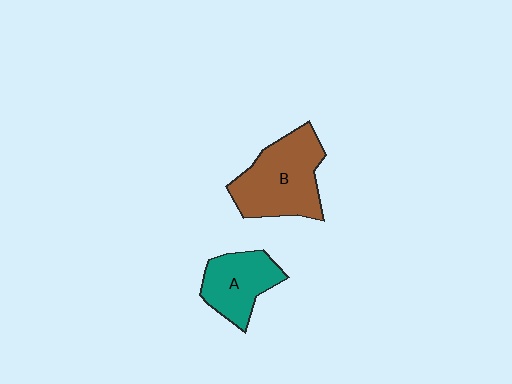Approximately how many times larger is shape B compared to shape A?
Approximately 1.5 times.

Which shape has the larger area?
Shape B (brown).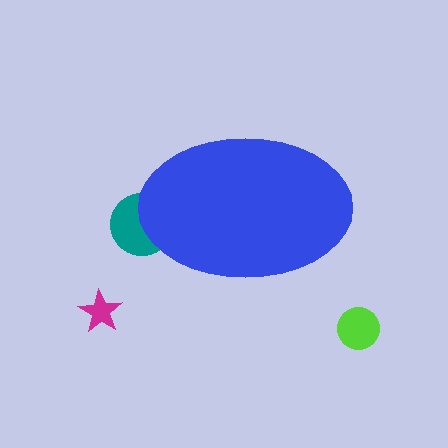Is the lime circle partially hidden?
No, the lime circle is fully visible.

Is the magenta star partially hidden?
No, the magenta star is fully visible.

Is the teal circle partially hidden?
Yes, the teal circle is partially hidden behind the blue ellipse.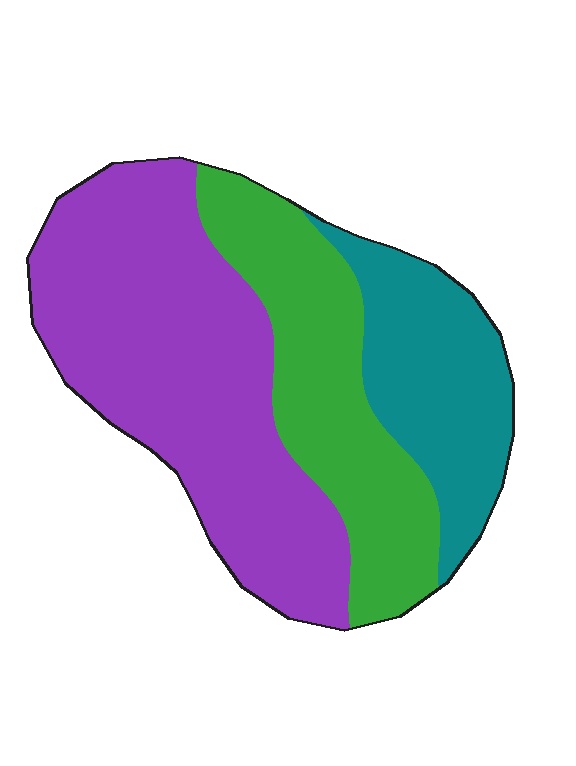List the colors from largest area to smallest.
From largest to smallest: purple, green, teal.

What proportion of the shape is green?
Green takes up between a sixth and a third of the shape.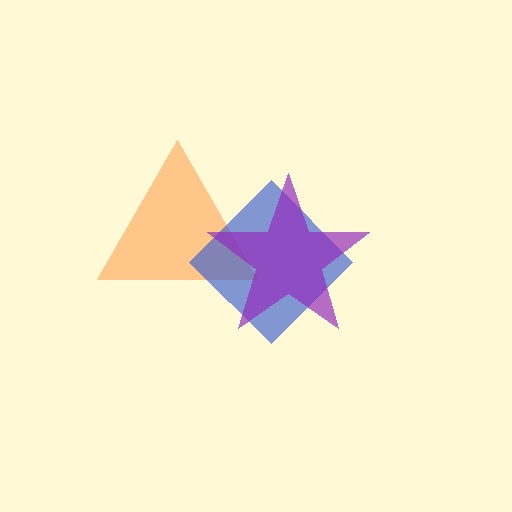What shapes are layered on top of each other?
The layered shapes are: an orange triangle, a blue diamond, a purple star.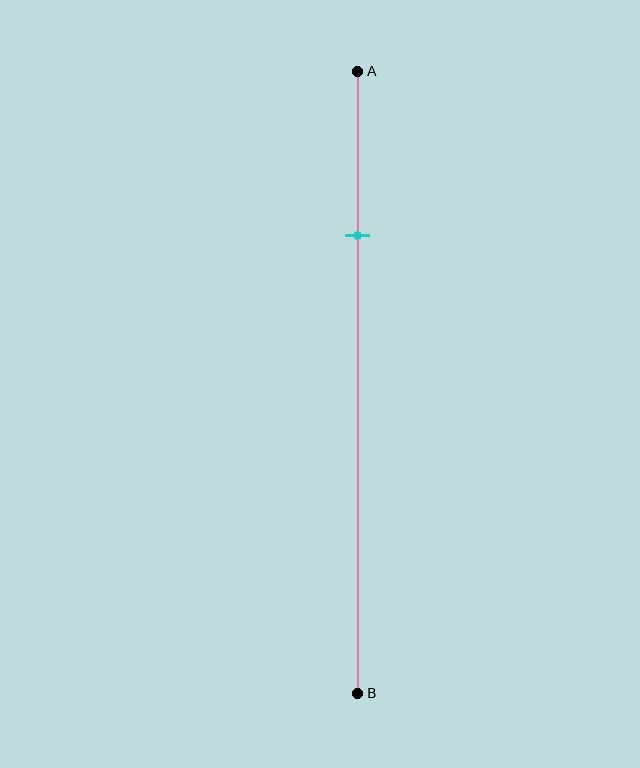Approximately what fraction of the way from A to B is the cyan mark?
The cyan mark is approximately 25% of the way from A to B.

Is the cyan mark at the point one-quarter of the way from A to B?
Yes, the mark is approximately at the one-quarter point.